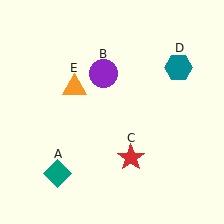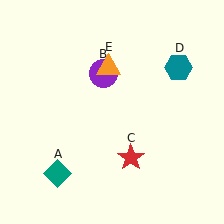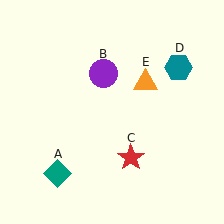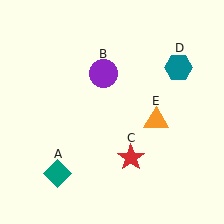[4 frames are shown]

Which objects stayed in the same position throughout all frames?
Teal diamond (object A) and purple circle (object B) and red star (object C) and teal hexagon (object D) remained stationary.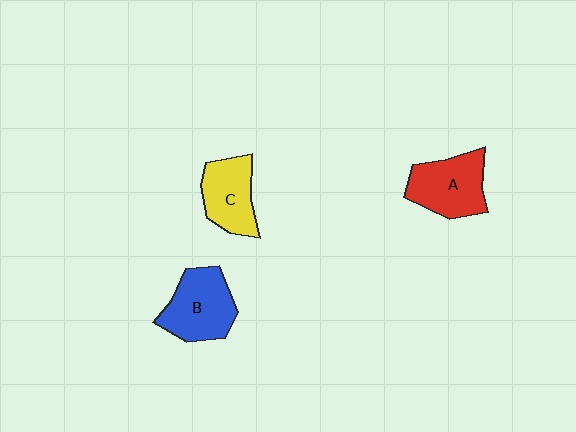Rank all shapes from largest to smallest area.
From largest to smallest: B (blue), A (red), C (yellow).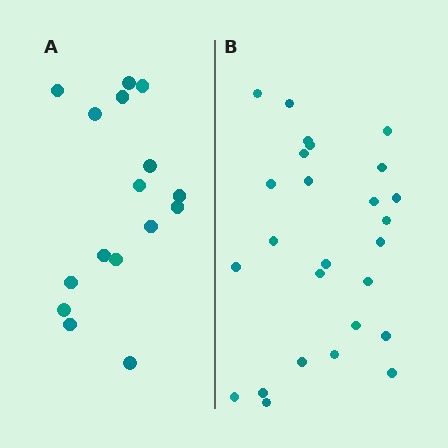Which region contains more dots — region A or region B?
Region B (the right region) has more dots.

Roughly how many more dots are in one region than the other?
Region B has roughly 10 or so more dots than region A.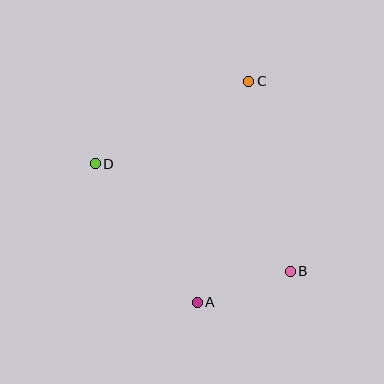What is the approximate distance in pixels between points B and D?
The distance between B and D is approximately 223 pixels.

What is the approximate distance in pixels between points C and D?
The distance between C and D is approximately 174 pixels.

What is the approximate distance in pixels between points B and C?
The distance between B and C is approximately 194 pixels.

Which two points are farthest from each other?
Points A and C are farthest from each other.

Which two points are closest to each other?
Points A and B are closest to each other.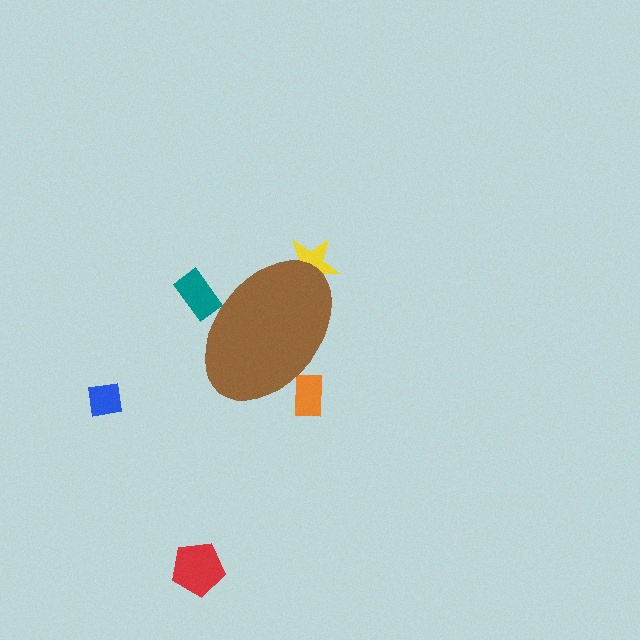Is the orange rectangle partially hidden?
Yes, the orange rectangle is partially hidden behind the brown ellipse.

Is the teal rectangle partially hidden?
Yes, the teal rectangle is partially hidden behind the brown ellipse.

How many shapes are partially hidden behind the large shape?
3 shapes are partially hidden.